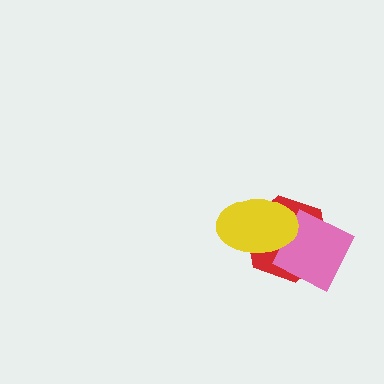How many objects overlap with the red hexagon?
2 objects overlap with the red hexagon.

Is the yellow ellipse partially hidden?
No, no other shape covers it.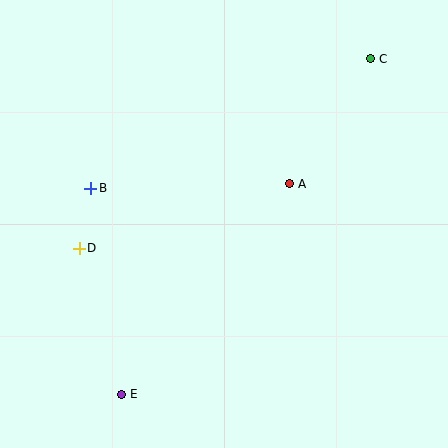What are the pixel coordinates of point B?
Point B is at (91, 188).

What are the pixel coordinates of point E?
Point E is at (122, 394).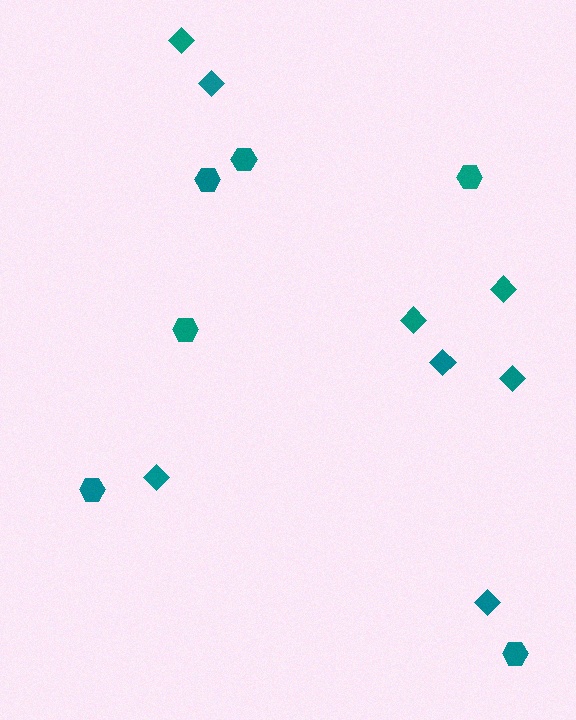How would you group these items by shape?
There are 2 groups: one group of hexagons (6) and one group of diamonds (8).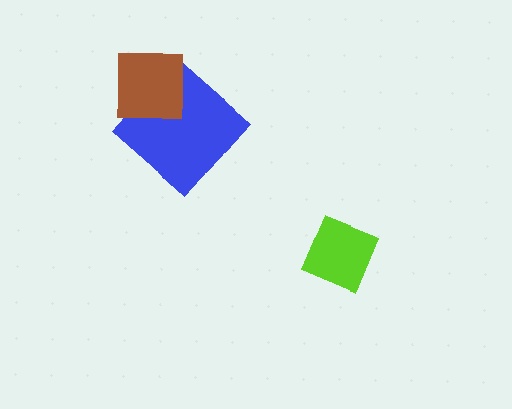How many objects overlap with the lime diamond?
0 objects overlap with the lime diamond.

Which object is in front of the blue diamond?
The brown square is in front of the blue diamond.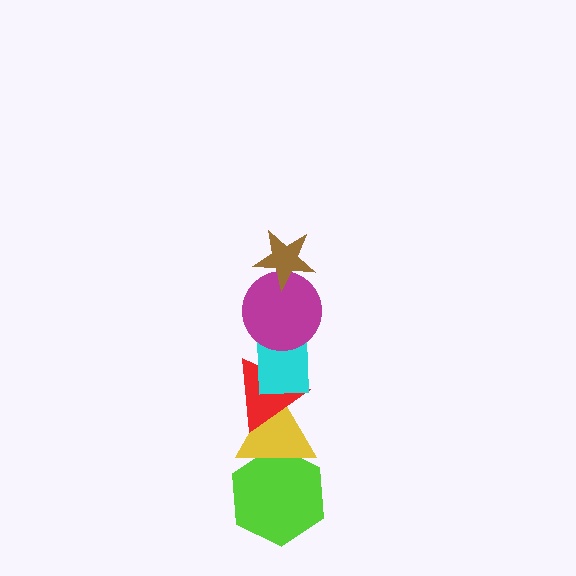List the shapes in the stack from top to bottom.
From top to bottom: the brown star, the magenta circle, the cyan rectangle, the red triangle, the yellow triangle, the lime hexagon.